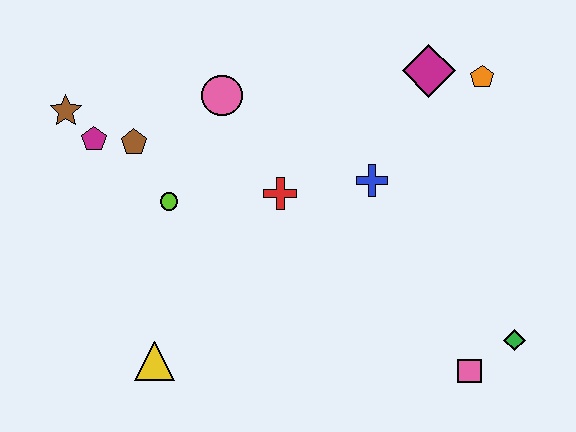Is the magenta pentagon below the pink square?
No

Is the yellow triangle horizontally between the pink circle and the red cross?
No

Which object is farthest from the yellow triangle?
The orange pentagon is farthest from the yellow triangle.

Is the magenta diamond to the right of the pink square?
No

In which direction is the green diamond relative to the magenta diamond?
The green diamond is below the magenta diamond.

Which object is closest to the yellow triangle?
The lime circle is closest to the yellow triangle.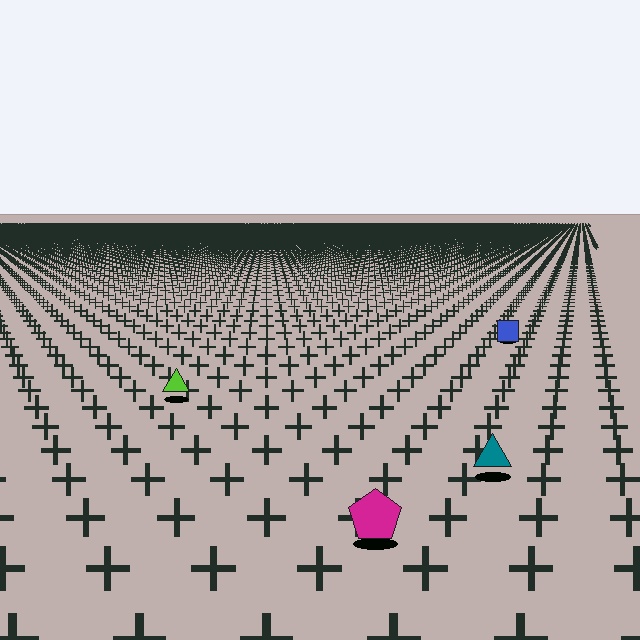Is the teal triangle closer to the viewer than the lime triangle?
Yes. The teal triangle is closer — you can tell from the texture gradient: the ground texture is coarser near it.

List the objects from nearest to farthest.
From nearest to farthest: the magenta pentagon, the teal triangle, the lime triangle, the blue square.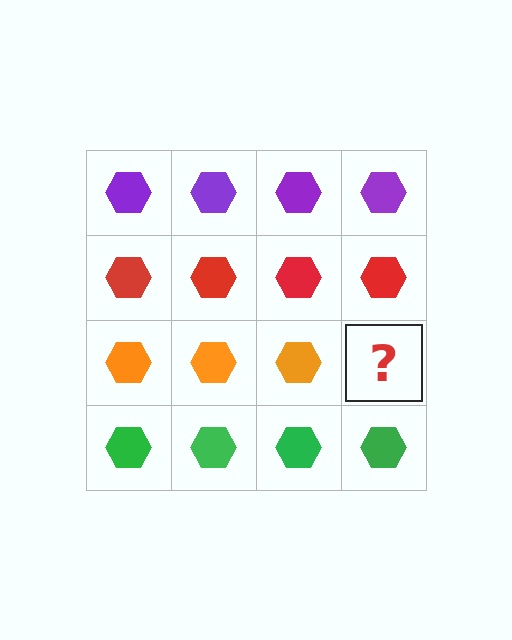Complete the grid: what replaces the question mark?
The question mark should be replaced with an orange hexagon.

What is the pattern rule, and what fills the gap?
The rule is that each row has a consistent color. The gap should be filled with an orange hexagon.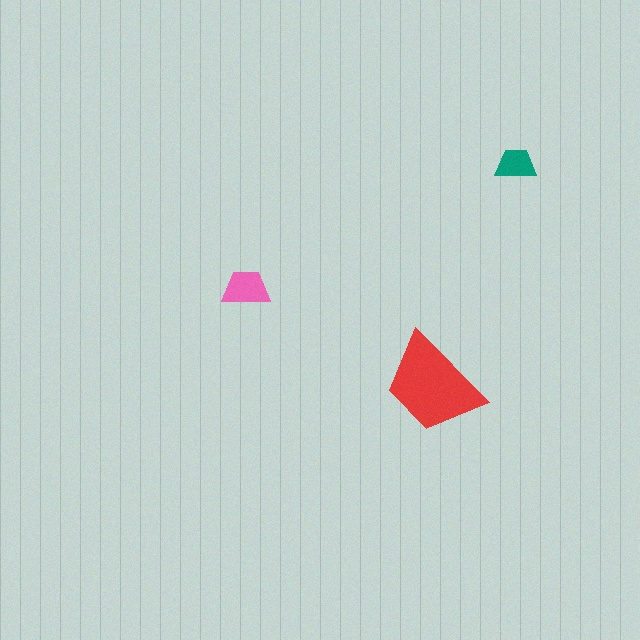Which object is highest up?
The teal trapezoid is topmost.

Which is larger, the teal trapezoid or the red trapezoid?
The red one.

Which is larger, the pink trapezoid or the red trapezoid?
The red one.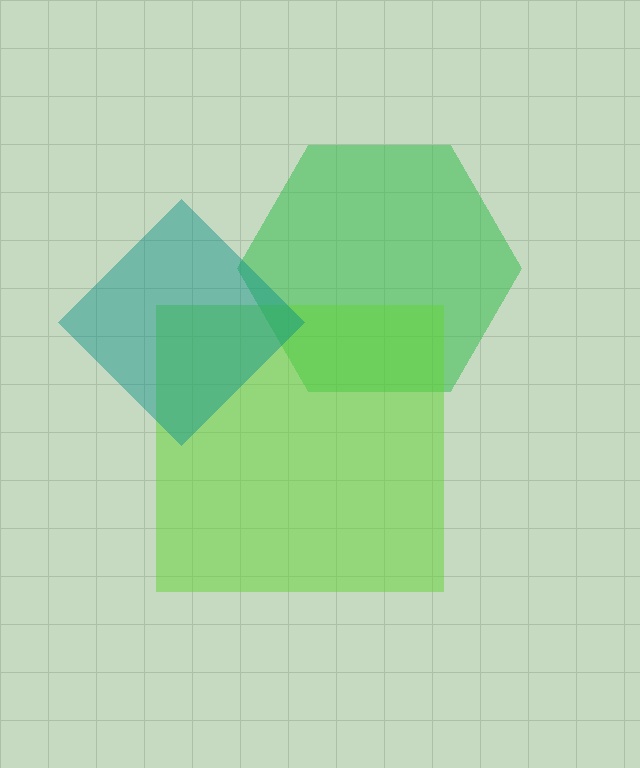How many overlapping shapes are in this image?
There are 3 overlapping shapes in the image.